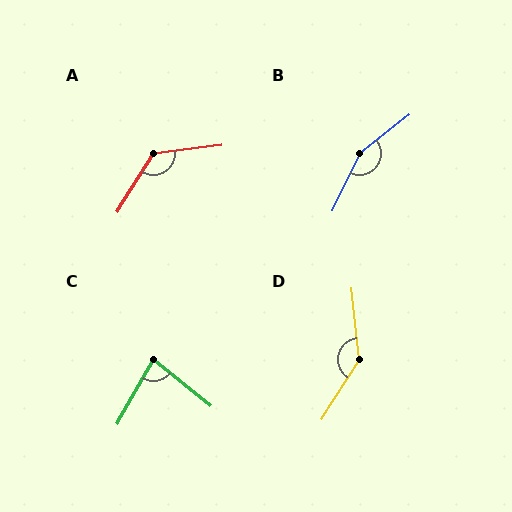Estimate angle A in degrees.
Approximately 129 degrees.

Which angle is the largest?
B, at approximately 153 degrees.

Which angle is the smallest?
C, at approximately 81 degrees.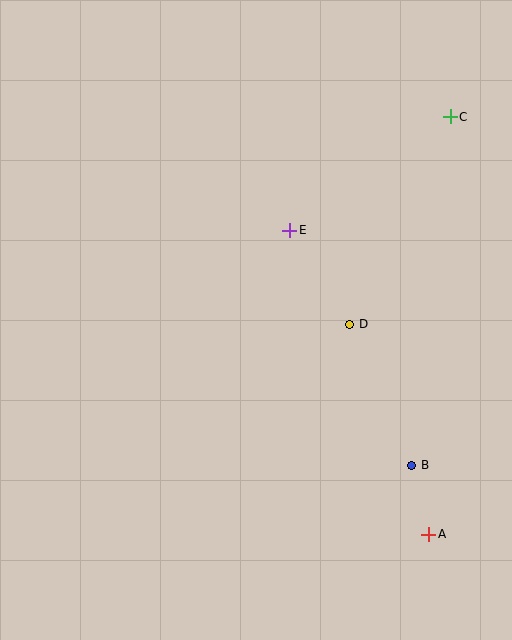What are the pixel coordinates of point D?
Point D is at (350, 324).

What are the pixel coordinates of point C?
Point C is at (450, 117).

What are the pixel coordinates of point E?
Point E is at (290, 230).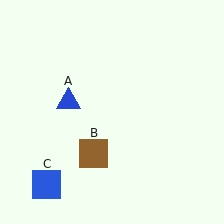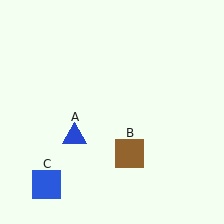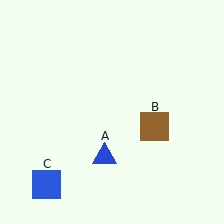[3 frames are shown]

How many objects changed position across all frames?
2 objects changed position: blue triangle (object A), brown square (object B).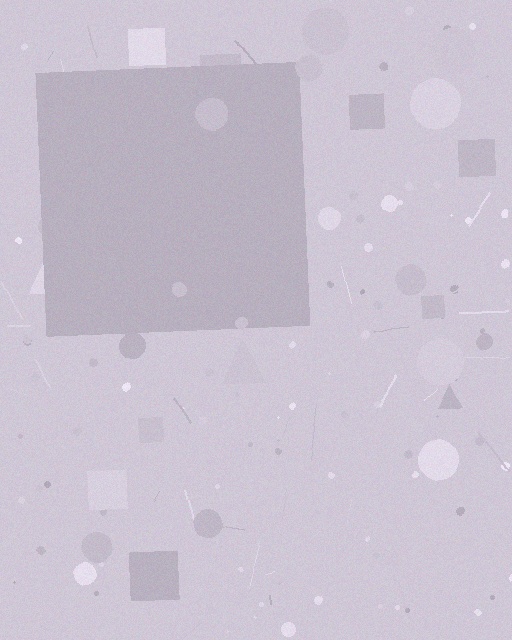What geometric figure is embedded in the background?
A square is embedded in the background.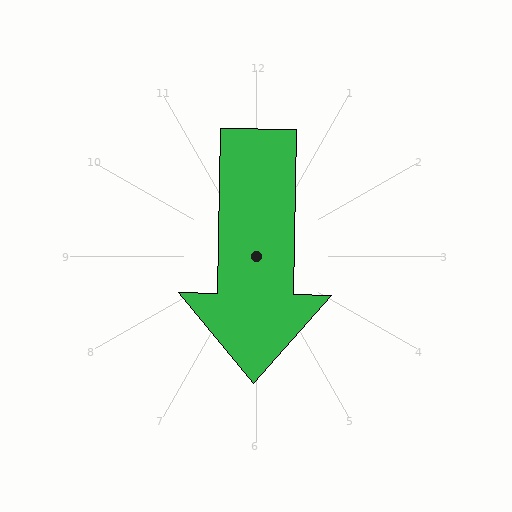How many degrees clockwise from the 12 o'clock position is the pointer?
Approximately 181 degrees.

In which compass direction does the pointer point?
South.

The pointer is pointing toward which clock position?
Roughly 6 o'clock.